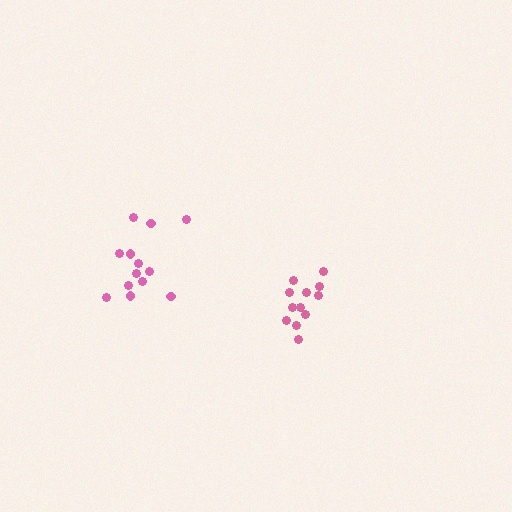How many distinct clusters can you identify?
There are 2 distinct clusters.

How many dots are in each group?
Group 1: 12 dots, Group 2: 13 dots (25 total).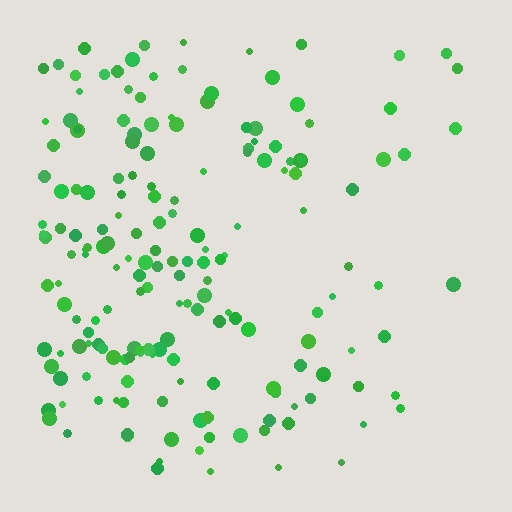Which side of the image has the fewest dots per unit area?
The right.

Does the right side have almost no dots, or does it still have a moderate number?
Still a moderate number, just noticeably fewer than the left.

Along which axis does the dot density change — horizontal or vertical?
Horizontal.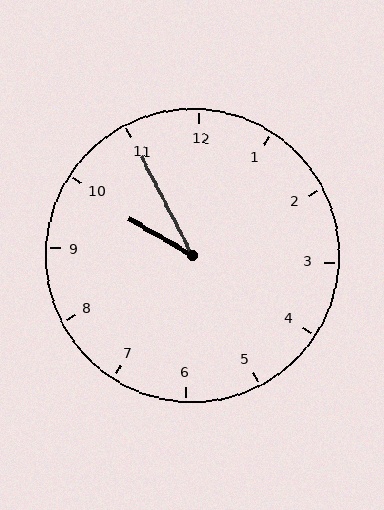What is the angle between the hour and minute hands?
Approximately 32 degrees.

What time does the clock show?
9:55.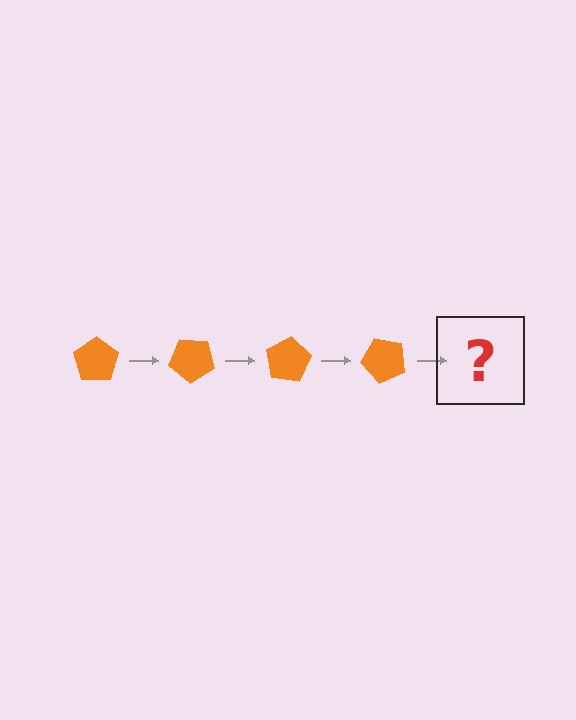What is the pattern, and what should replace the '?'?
The pattern is that the pentagon rotates 40 degrees each step. The '?' should be an orange pentagon rotated 160 degrees.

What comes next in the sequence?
The next element should be an orange pentagon rotated 160 degrees.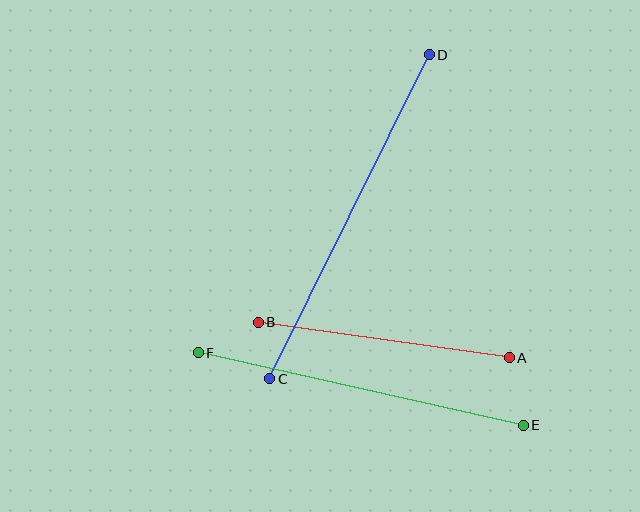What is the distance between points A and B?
The distance is approximately 253 pixels.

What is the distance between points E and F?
The distance is approximately 333 pixels.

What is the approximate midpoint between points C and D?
The midpoint is at approximately (349, 217) pixels.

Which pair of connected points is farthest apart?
Points C and D are farthest apart.